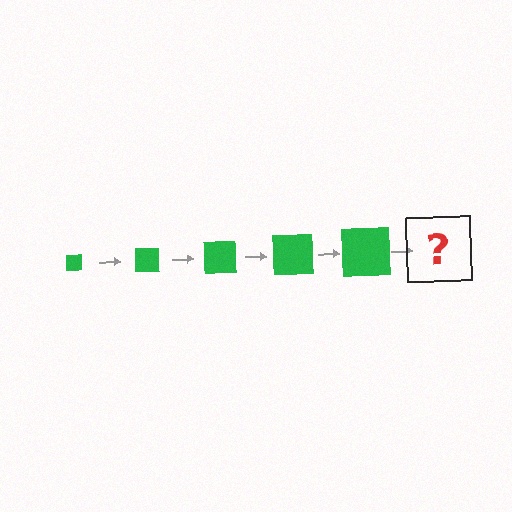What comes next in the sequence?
The next element should be a green square, larger than the previous one.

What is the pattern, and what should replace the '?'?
The pattern is that the square gets progressively larger each step. The '?' should be a green square, larger than the previous one.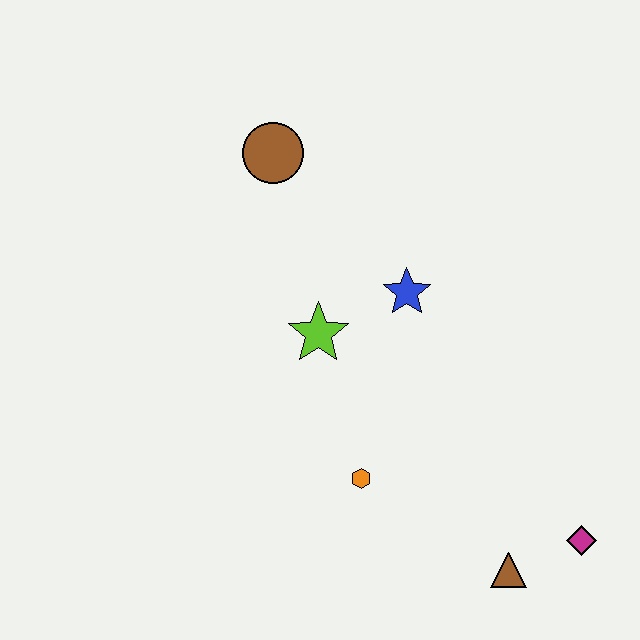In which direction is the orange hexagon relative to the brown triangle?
The orange hexagon is to the left of the brown triangle.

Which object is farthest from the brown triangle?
The brown circle is farthest from the brown triangle.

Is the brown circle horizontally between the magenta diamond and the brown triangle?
No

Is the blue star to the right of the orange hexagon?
Yes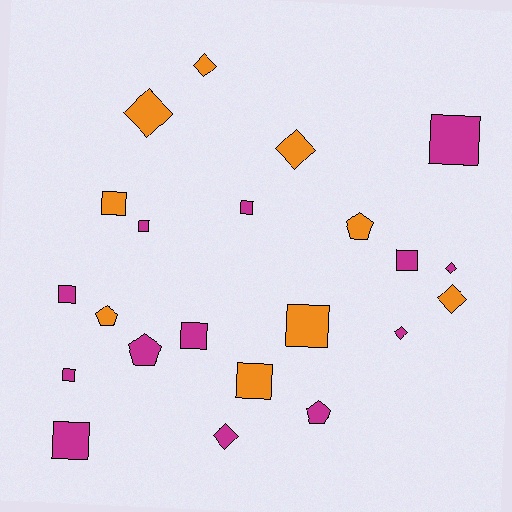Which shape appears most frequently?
Square, with 11 objects.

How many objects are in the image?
There are 22 objects.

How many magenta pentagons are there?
There are 2 magenta pentagons.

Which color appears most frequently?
Magenta, with 13 objects.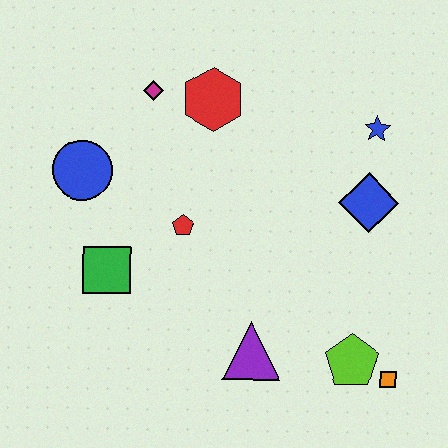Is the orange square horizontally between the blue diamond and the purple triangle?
No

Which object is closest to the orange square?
The lime pentagon is closest to the orange square.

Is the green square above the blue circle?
No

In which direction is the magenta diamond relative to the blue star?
The magenta diamond is to the left of the blue star.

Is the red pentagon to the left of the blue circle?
No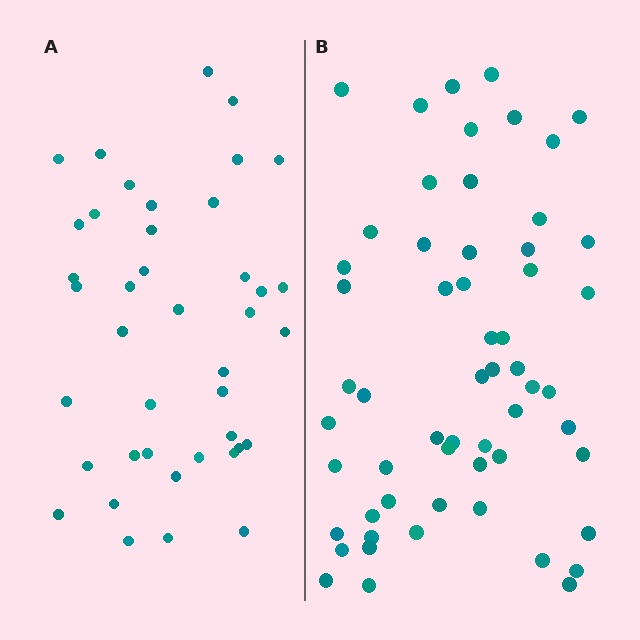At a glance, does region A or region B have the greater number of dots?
Region B (the right region) has more dots.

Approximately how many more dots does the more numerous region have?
Region B has approximately 15 more dots than region A.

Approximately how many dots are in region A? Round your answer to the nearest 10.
About 40 dots. (The exact count is 41, which rounds to 40.)